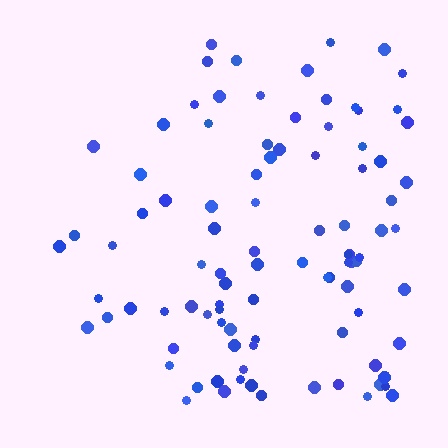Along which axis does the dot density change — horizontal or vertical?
Horizontal.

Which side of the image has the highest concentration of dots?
The right.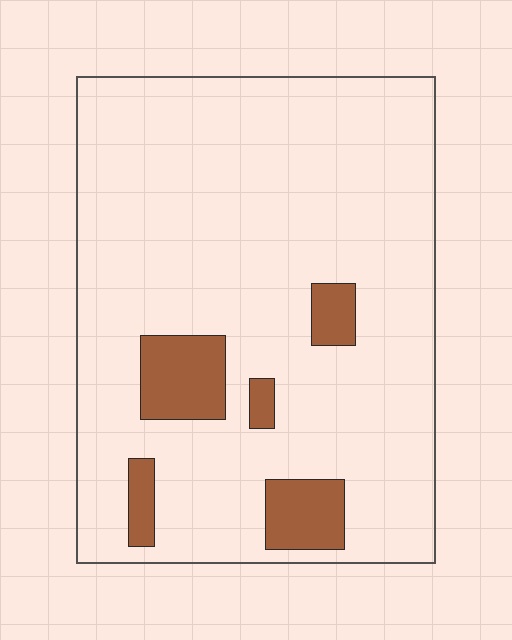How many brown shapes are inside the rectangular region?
5.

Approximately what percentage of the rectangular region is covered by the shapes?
Approximately 10%.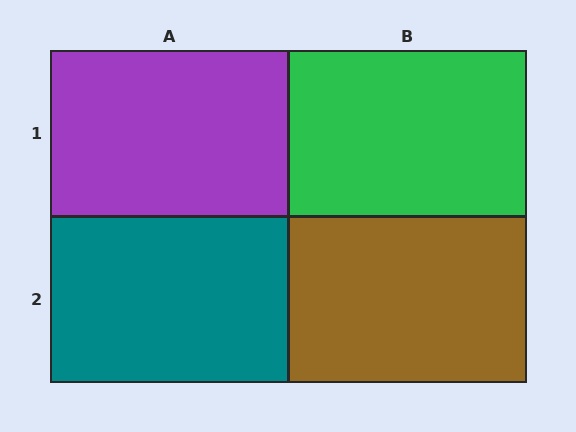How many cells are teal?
1 cell is teal.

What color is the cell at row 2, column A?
Teal.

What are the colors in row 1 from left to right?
Purple, green.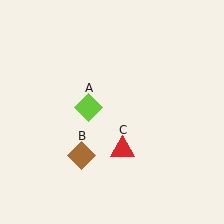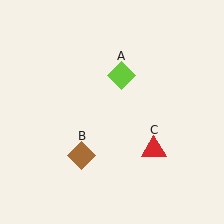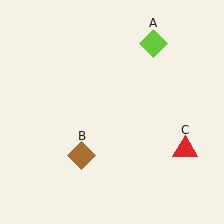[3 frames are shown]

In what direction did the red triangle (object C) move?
The red triangle (object C) moved right.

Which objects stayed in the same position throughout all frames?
Brown diamond (object B) remained stationary.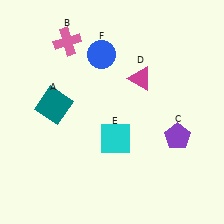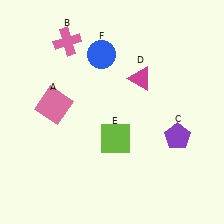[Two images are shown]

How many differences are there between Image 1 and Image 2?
There are 2 differences between the two images.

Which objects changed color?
A changed from teal to pink. E changed from cyan to lime.